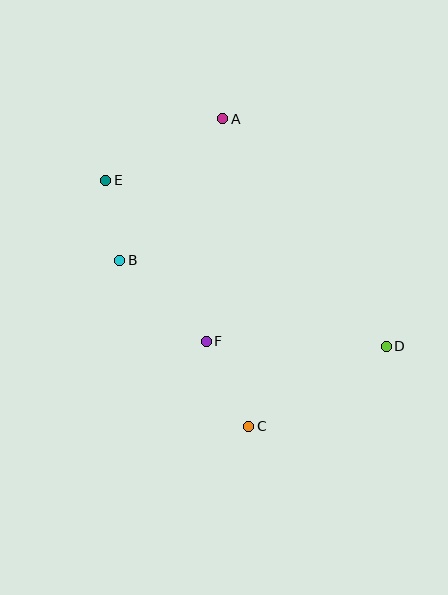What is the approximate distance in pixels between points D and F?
The distance between D and F is approximately 180 pixels.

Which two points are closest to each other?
Points B and E are closest to each other.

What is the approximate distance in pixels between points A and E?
The distance between A and E is approximately 132 pixels.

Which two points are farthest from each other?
Points D and E are farthest from each other.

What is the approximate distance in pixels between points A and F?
The distance between A and F is approximately 223 pixels.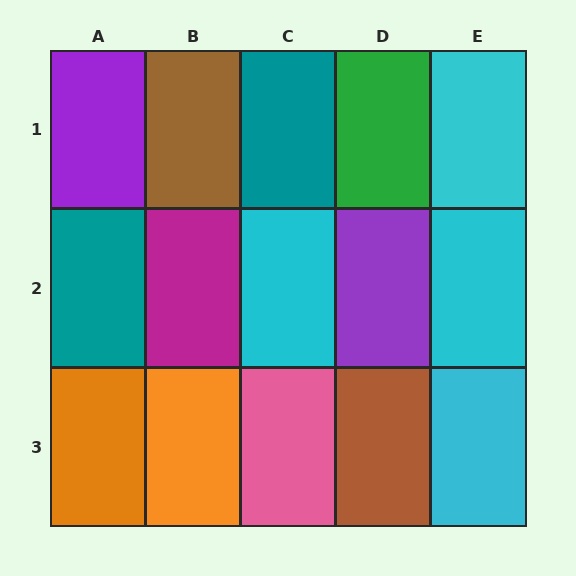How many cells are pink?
1 cell is pink.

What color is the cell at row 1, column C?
Teal.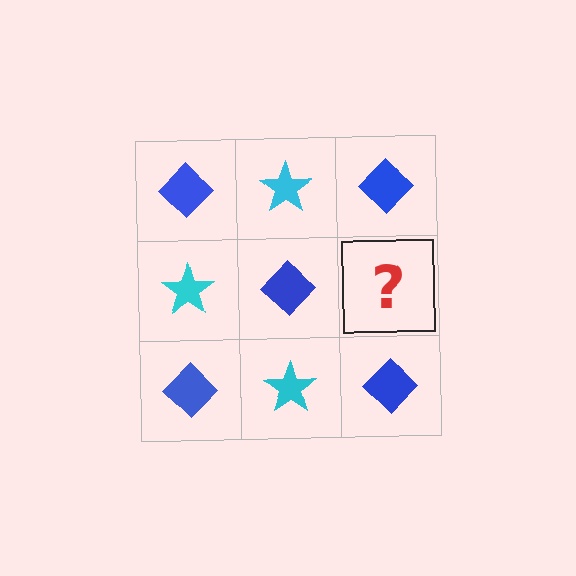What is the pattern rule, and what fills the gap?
The rule is that it alternates blue diamond and cyan star in a checkerboard pattern. The gap should be filled with a cyan star.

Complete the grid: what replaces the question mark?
The question mark should be replaced with a cyan star.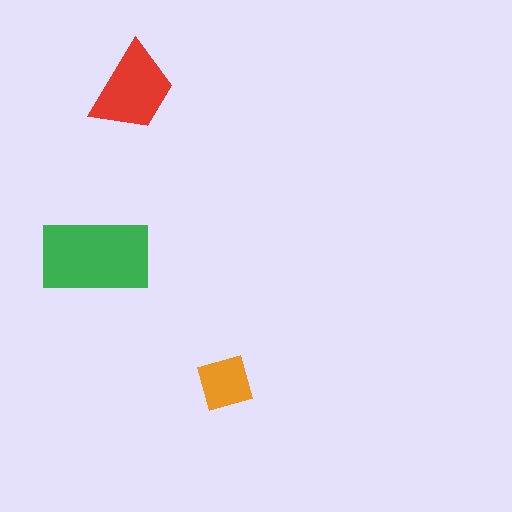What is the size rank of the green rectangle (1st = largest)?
1st.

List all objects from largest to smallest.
The green rectangle, the red trapezoid, the orange diamond.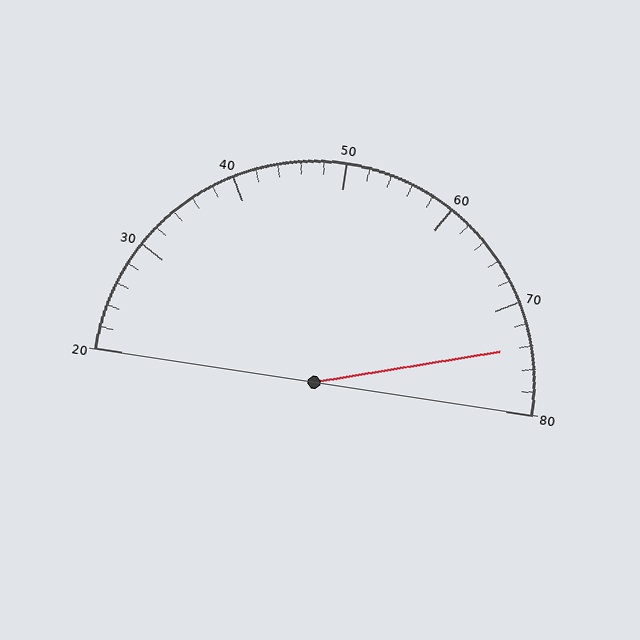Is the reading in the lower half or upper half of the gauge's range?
The reading is in the upper half of the range (20 to 80).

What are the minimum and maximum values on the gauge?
The gauge ranges from 20 to 80.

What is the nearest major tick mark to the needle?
The nearest major tick mark is 70.